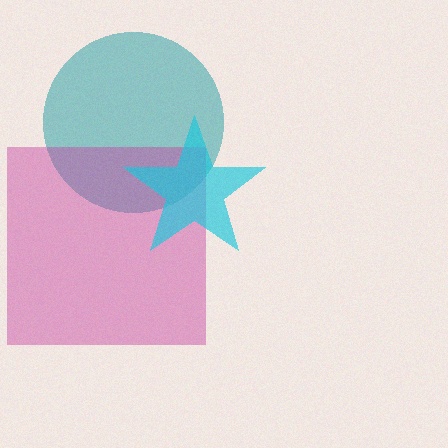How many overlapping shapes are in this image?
There are 3 overlapping shapes in the image.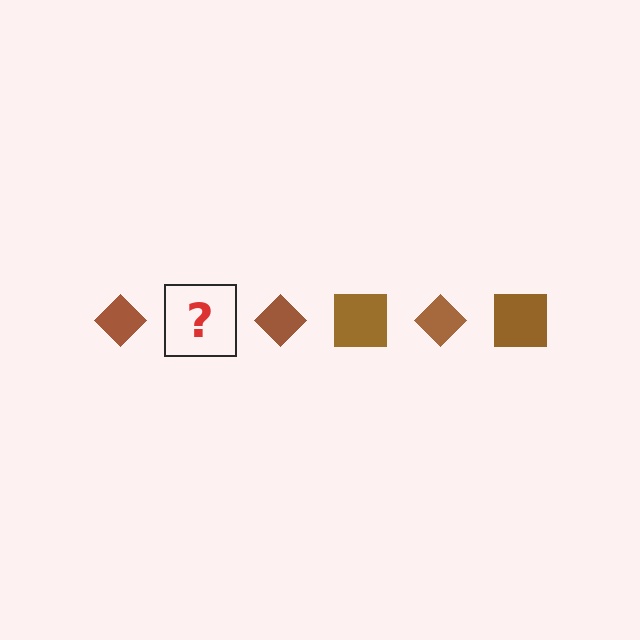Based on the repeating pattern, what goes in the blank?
The blank should be a brown square.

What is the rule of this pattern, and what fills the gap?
The rule is that the pattern cycles through diamond, square shapes in brown. The gap should be filled with a brown square.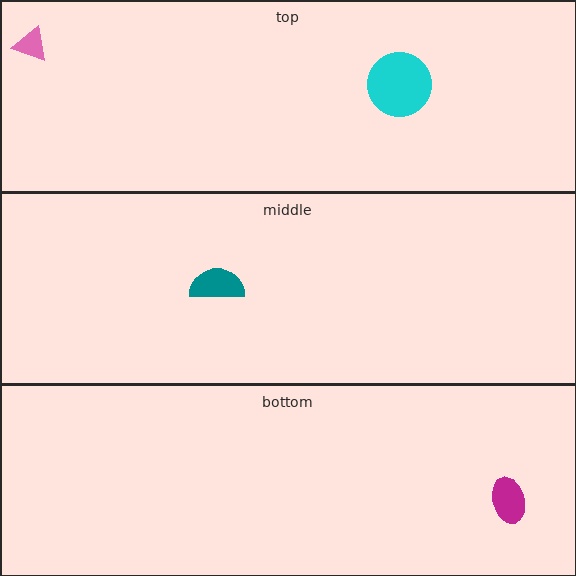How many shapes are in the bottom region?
1.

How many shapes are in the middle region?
1.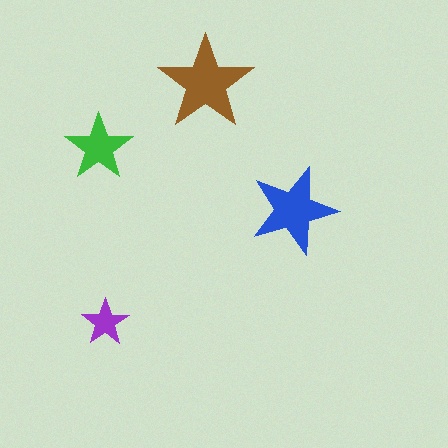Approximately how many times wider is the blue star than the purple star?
About 2 times wider.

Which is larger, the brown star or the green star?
The brown one.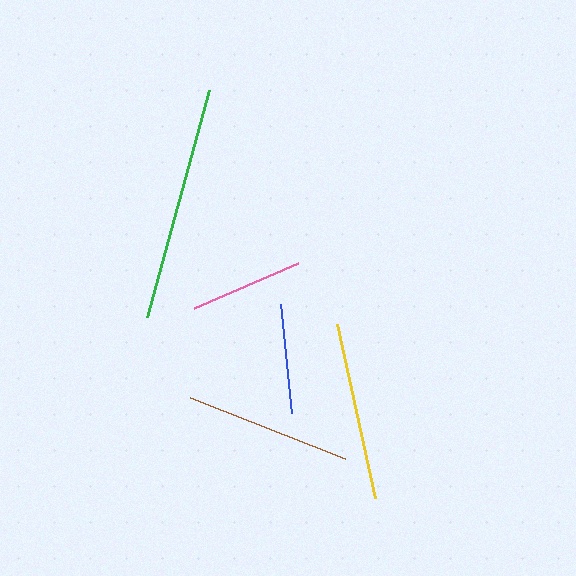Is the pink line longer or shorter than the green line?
The green line is longer than the pink line.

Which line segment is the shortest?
The blue line is the shortest at approximately 109 pixels.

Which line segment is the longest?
The green line is the longest at approximately 235 pixels.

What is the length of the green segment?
The green segment is approximately 235 pixels long.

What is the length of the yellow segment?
The yellow segment is approximately 178 pixels long.